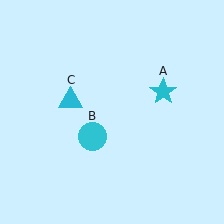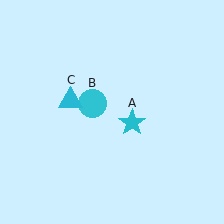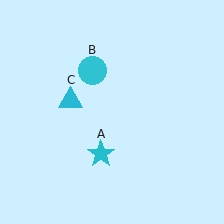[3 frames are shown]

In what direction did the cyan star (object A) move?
The cyan star (object A) moved down and to the left.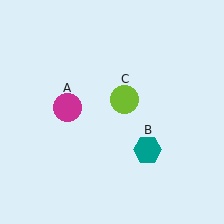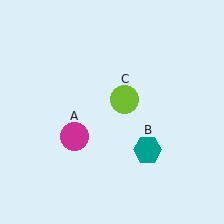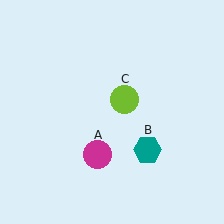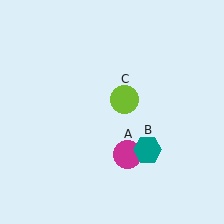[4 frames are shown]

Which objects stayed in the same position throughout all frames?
Teal hexagon (object B) and lime circle (object C) remained stationary.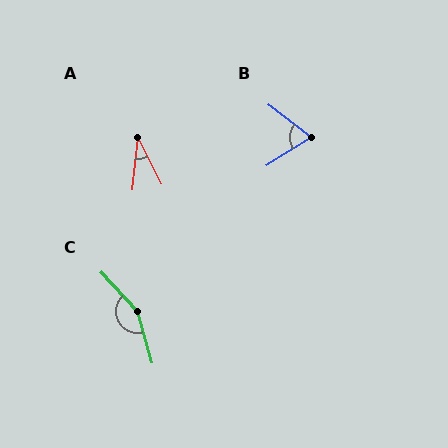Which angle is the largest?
C, at approximately 153 degrees.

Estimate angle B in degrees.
Approximately 69 degrees.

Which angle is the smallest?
A, at approximately 33 degrees.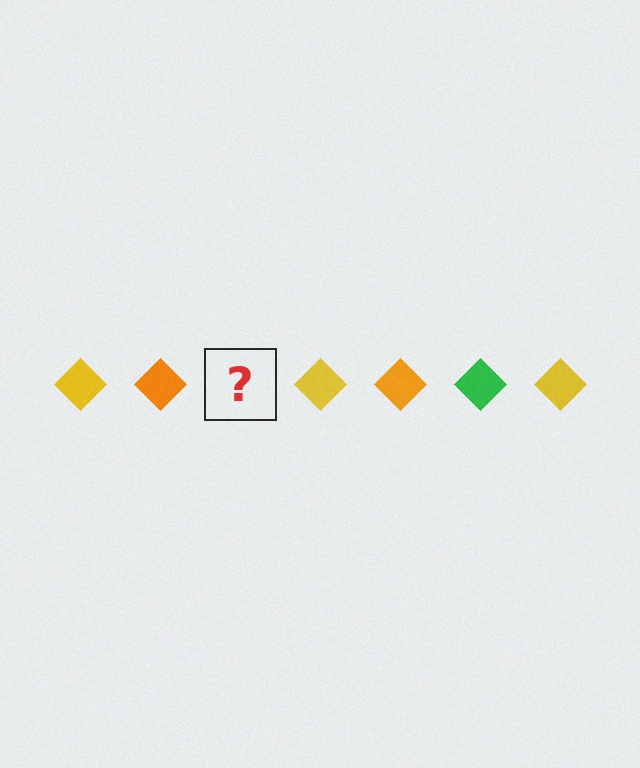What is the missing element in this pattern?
The missing element is a green diamond.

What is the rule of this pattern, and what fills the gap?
The rule is that the pattern cycles through yellow, orange, green diamonds. The gap should be filled with a green diamond.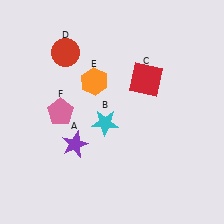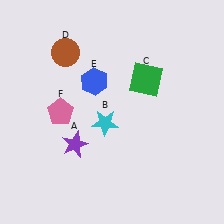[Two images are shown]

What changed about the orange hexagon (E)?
In Image 1, E is orange. In Image 2, it changed to blue.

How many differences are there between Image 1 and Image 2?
There are 3 differences between the two images.